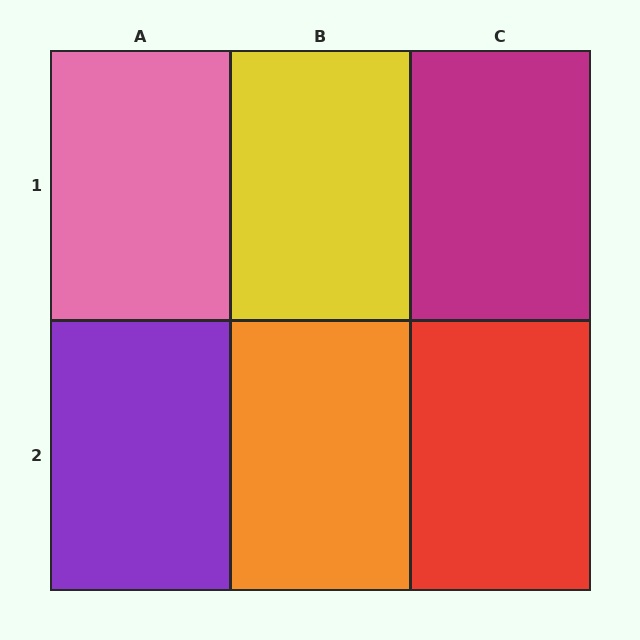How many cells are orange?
1 cell is orange.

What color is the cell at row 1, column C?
Magenta.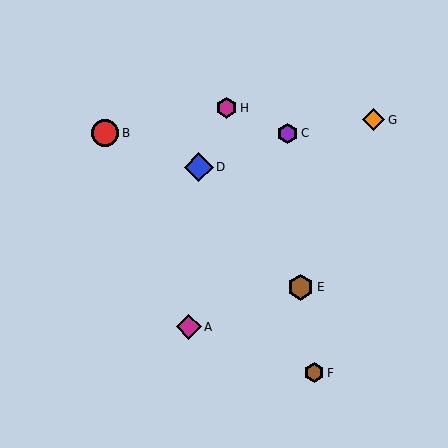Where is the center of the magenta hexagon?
The center of the magenta hexagon is at (226, 108).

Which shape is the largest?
The blue diamond (labeled D) is the largest.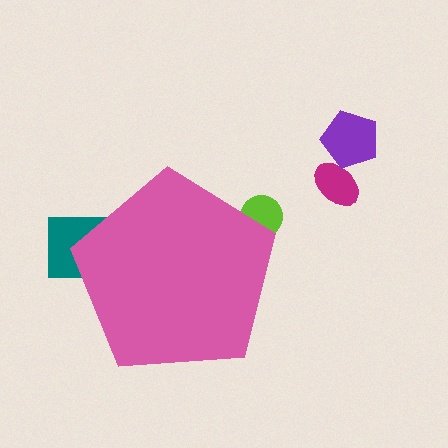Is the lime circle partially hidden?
Yes, the lime circle is partially hidden behind the pink pentagon.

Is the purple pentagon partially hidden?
No, the purple pentagon is fully visible.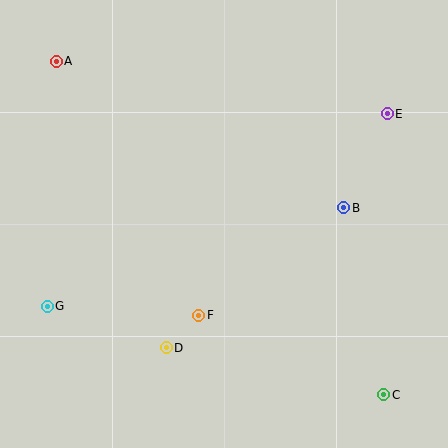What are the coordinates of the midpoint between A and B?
The midpoint between A and B is at (200, 134).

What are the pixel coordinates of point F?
Point F is at (199, 315).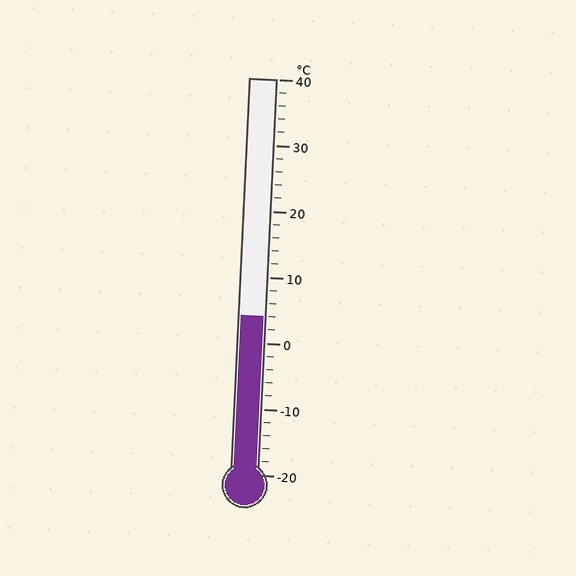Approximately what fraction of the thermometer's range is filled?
The thermometer is filled to approximately 40% of its range.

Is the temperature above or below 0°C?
The temperature is above 0°C.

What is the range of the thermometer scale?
The thermometer scale ranges from -20°C to 40°C.